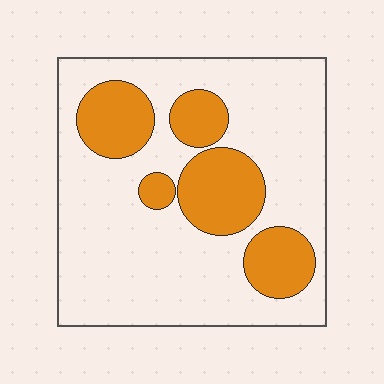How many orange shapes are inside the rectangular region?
5.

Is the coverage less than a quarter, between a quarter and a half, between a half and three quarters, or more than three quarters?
Between a quarter and a half.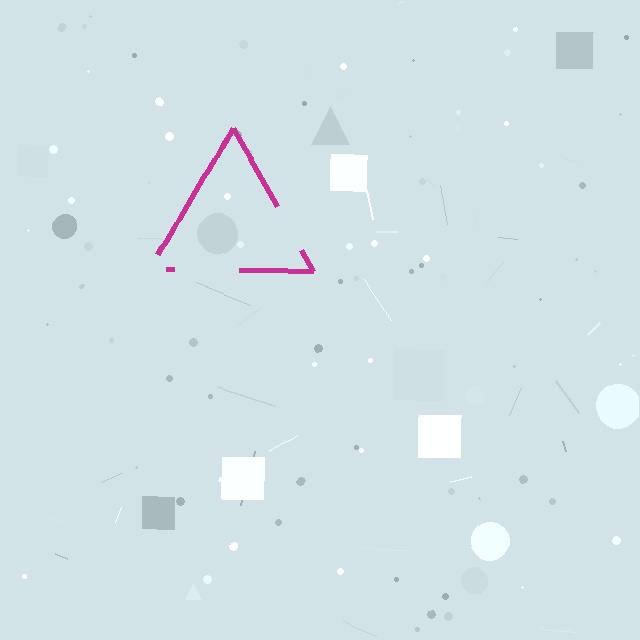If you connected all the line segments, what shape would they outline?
They would outline a triangle.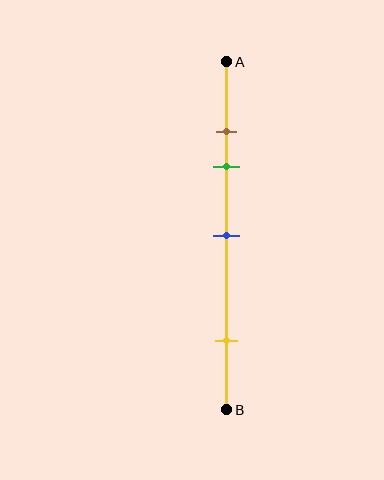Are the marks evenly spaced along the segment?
No, the marks are not evenly spaced.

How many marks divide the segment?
There are 4 marks dividing the segment.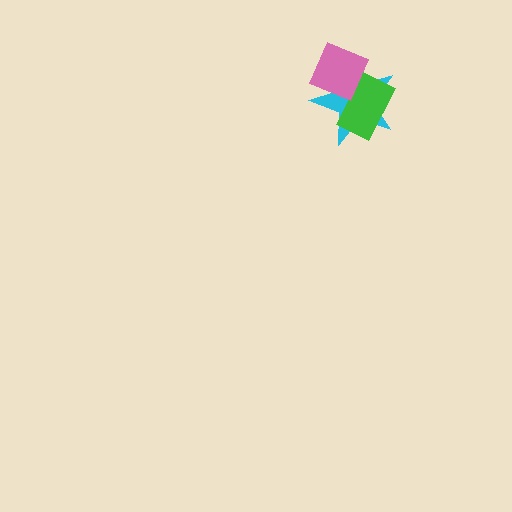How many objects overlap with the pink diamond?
2 objects overlap with the pink diamond.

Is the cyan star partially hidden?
Yes, it is partially covered by another shape.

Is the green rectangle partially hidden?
Yes, it is partially covered by another shape.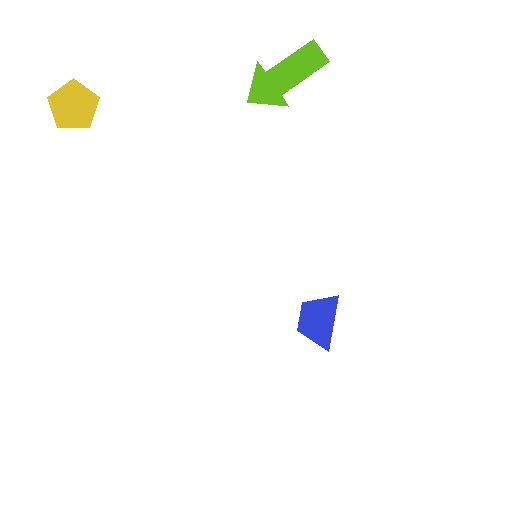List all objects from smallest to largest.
The blue trapezoid, the yellow pentagon, the lime arrow.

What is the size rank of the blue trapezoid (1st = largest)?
3rd.